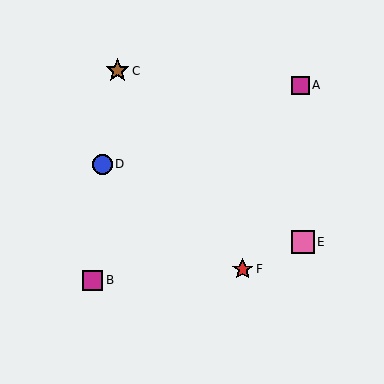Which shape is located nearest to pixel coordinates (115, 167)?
The blue circle (labeled D) at (102, 164) is nearest to that location.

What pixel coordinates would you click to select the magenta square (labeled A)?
Click at (300, 85) to select the magenta square A.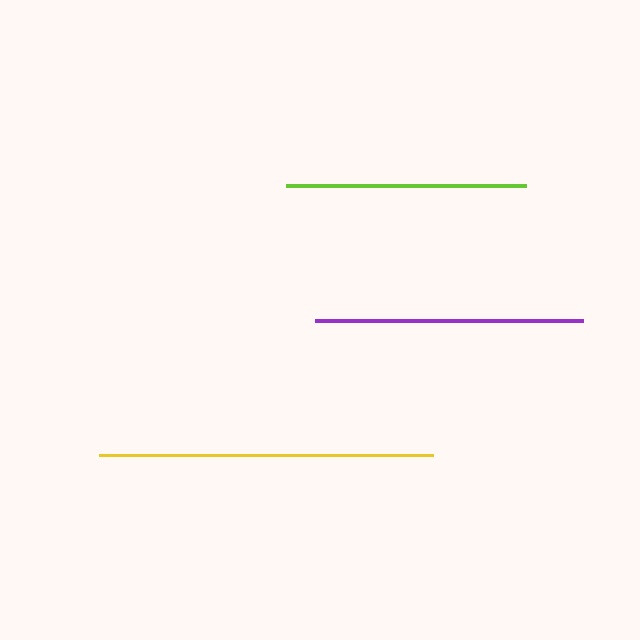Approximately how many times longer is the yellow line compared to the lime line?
The yellow line is approximately 1.4 times the length of the lime line.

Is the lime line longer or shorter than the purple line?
The purple line is longer than the lime line.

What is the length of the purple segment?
The purple segment is approximately 268 pixels long.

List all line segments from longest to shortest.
From longest to shortest: yellow, purple, lime.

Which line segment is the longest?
The yellow line is the longest at approximately 334 pixels.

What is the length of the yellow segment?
The yellow segment is approximately 334 pixels long.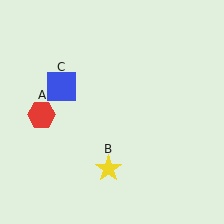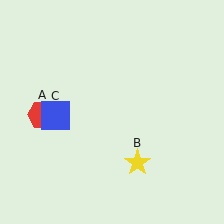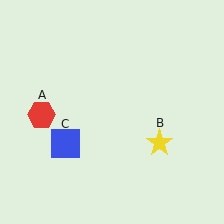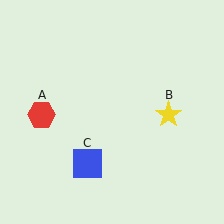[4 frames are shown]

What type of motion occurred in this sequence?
The yellow star (object B), blue square (object C) rotated counterclockwise around the center of the scene.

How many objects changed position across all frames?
2 objects changed position: yellow star (object B), blue square (object C).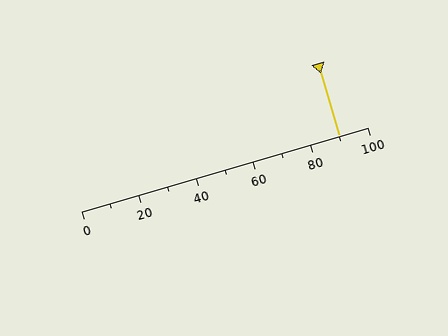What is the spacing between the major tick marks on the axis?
The major ticks are spaced 20 apart.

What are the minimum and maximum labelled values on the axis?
The axis runs from 0 to 100.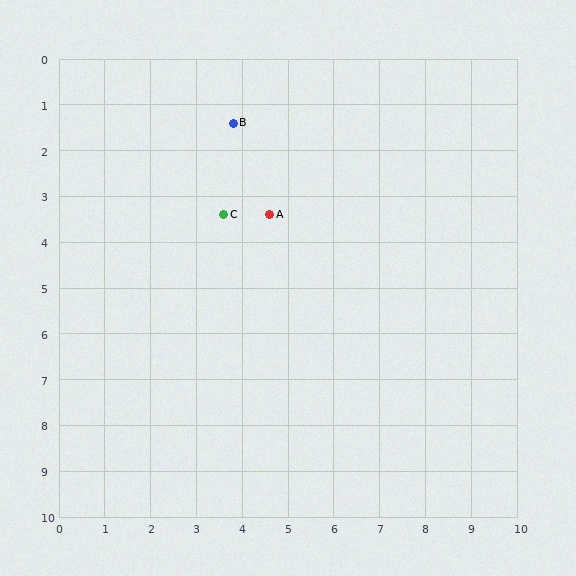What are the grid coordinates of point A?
Point A is at approximately (4.6, 3.4).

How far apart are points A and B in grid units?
Points A and B are about 2.2 grid units apart.